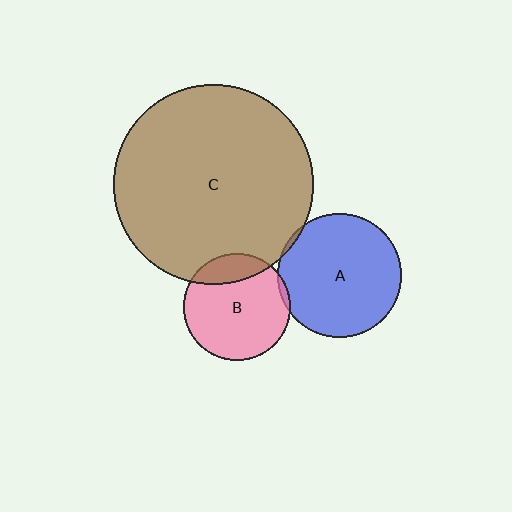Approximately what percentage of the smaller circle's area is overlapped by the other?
Approximately 5%.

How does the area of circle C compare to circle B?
Approximately 3.5 times.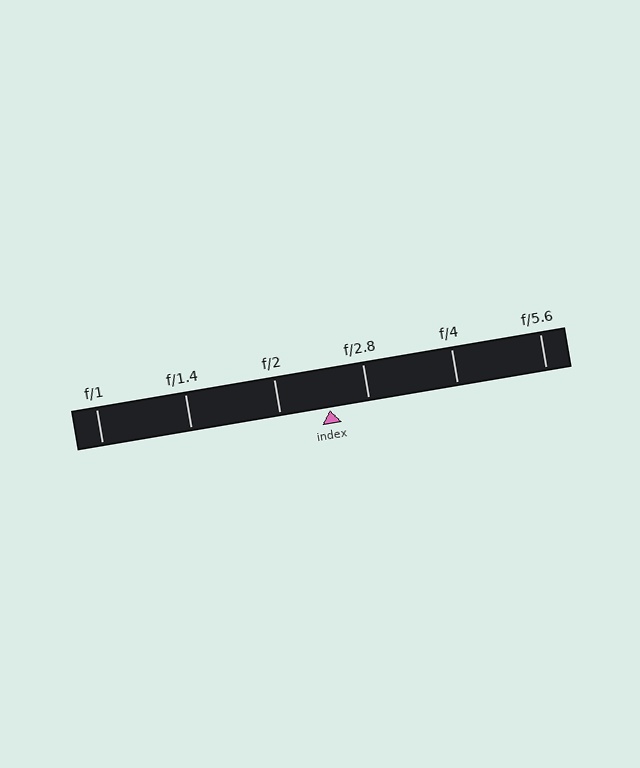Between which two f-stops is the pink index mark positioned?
The index mark is between f/2 and f/2.8.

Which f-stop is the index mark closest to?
The index mark is closest to f/2.8.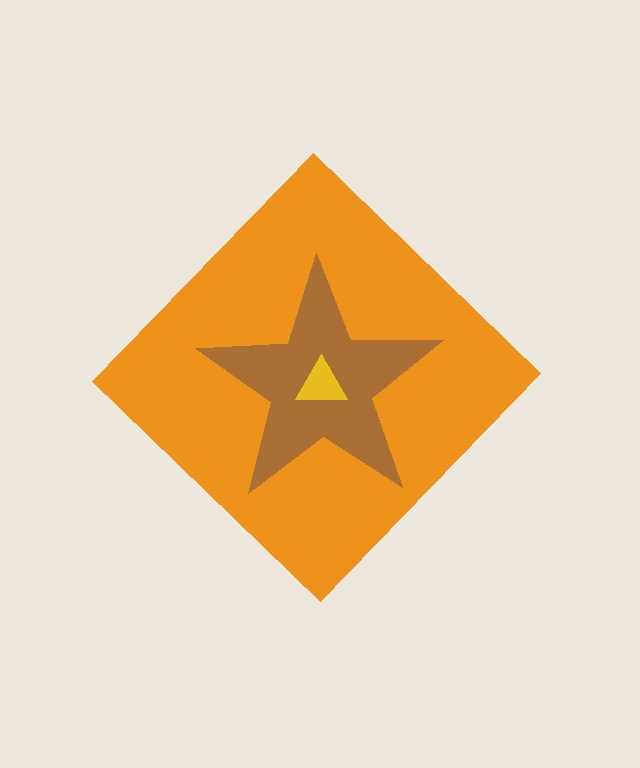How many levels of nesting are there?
3.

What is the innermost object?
The yellow triangle.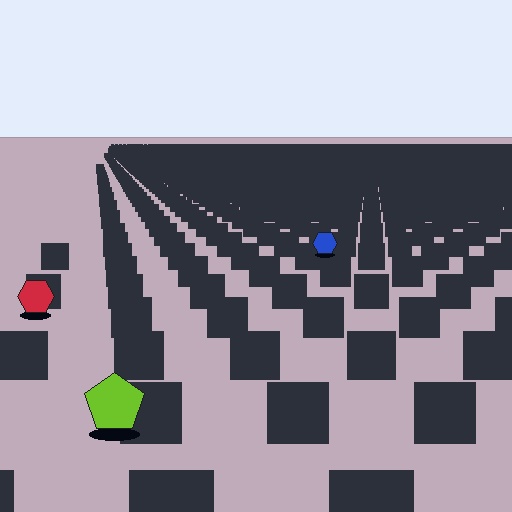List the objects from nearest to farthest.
From nearest to farthest: the lime pentagon, the red hexagon, the blue hexagon.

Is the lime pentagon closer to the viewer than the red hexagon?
Yes. The lime pentagon is closer — you can tell from the texture gradient: the ground texture is coarser near it.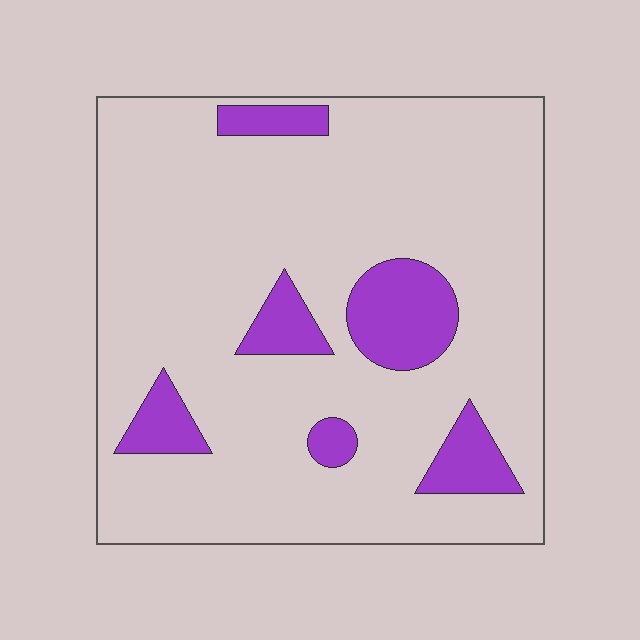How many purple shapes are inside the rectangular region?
6.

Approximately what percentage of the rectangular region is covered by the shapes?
Approximately 15%.